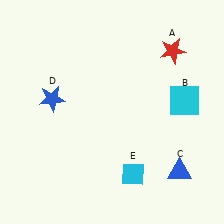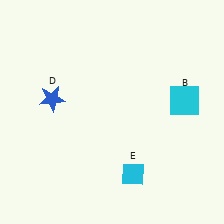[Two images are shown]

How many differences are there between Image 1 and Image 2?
There are 2 differences between the two images.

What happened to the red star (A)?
The red star (A) was removed in Image 2. It was in the top-right area of Image 1.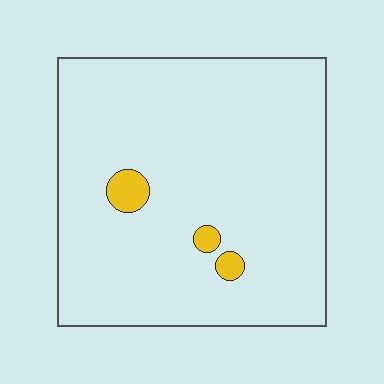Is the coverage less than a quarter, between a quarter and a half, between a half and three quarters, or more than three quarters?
Less than a quarter.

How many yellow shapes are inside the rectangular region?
3.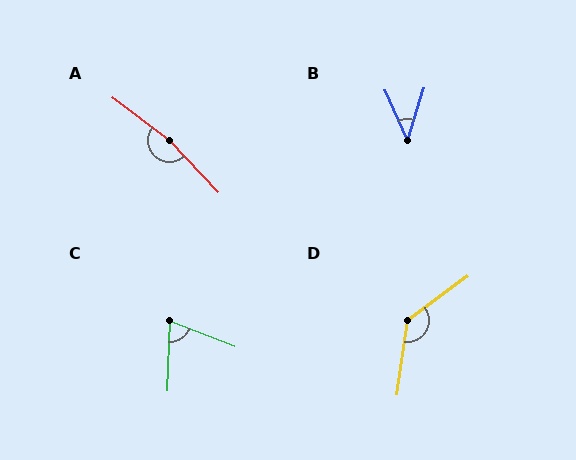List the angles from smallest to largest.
B (41°), C (71°), D (134°), A (170°).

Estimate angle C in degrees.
Approximately 71 degrees.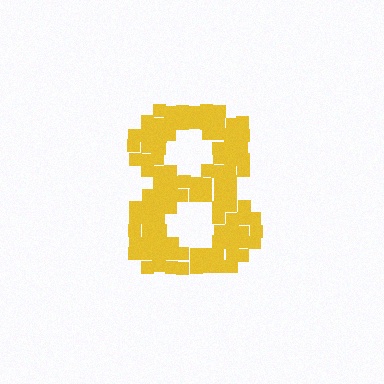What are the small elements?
The small elements are squares.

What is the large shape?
The large shape is the digit 8.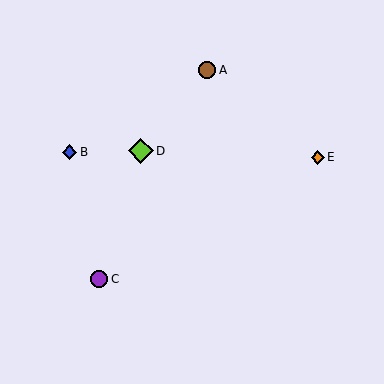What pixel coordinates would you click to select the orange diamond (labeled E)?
Click at (318, 157) to select the orange diamond E.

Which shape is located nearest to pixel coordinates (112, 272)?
The purple circle (labeled C) at (99, 279) is nearest to that location.